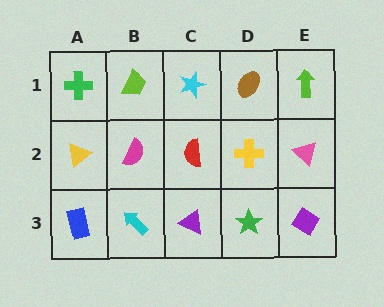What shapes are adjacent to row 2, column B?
A lime trapezoid (row 1, column B), a cyan arrow (row 3, column B), a yellow triangle (row 2, column A), a red semicircle (row 2, column C).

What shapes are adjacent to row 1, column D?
A yellow cross (row 2, column D), a cyan star (row 1, column C), a lime arrow (row 1, column E).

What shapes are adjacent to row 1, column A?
A yellow triangle (row 2, column A), a lime trapezoid (row 1, column B).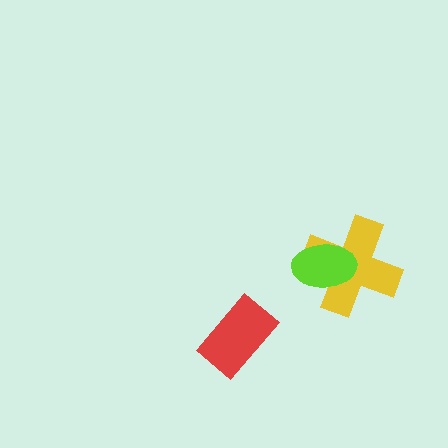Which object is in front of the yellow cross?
The lime ellipse is in front of the yellow cross.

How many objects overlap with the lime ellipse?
1 object overlaps with the lime ellipse.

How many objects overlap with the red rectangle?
0 objects overlap with the red rectangle.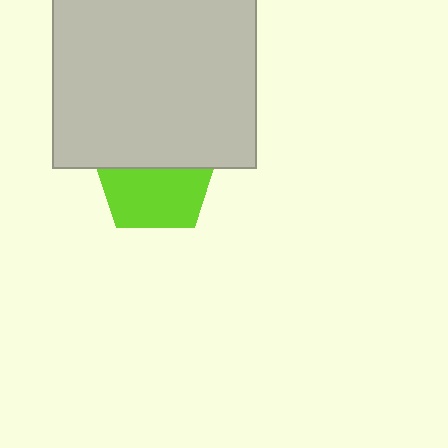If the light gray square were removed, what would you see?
You would see the complete lime pentagon.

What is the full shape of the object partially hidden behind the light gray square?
The partially hidden object is a lime pentagon.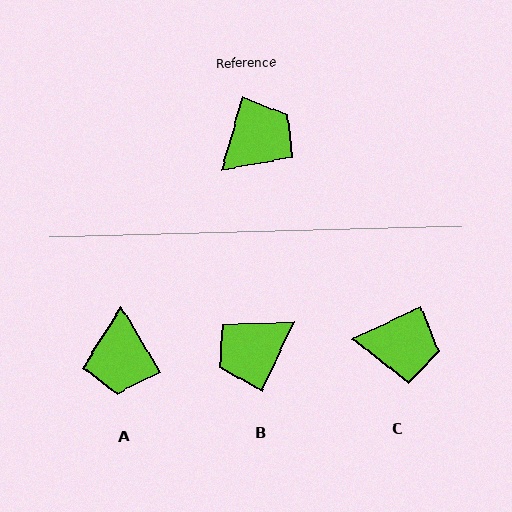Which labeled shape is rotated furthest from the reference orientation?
B, about 171 degrees away.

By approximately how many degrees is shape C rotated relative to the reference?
Approximately 49 degrees clockwise.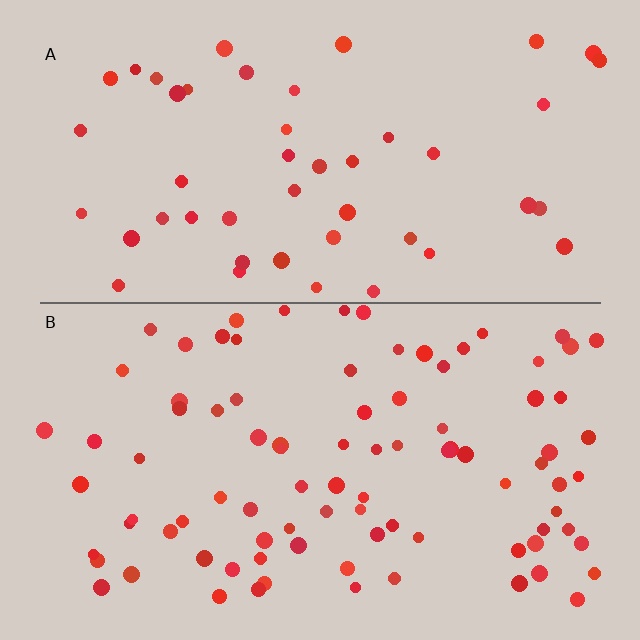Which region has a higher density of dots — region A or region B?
B (the bottom).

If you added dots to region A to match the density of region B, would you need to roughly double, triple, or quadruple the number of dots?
Approximately double.